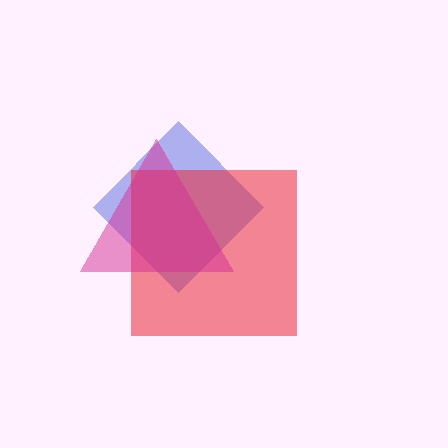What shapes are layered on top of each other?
The layered shapes are: a blue diamond, a red square, a magenta triangle.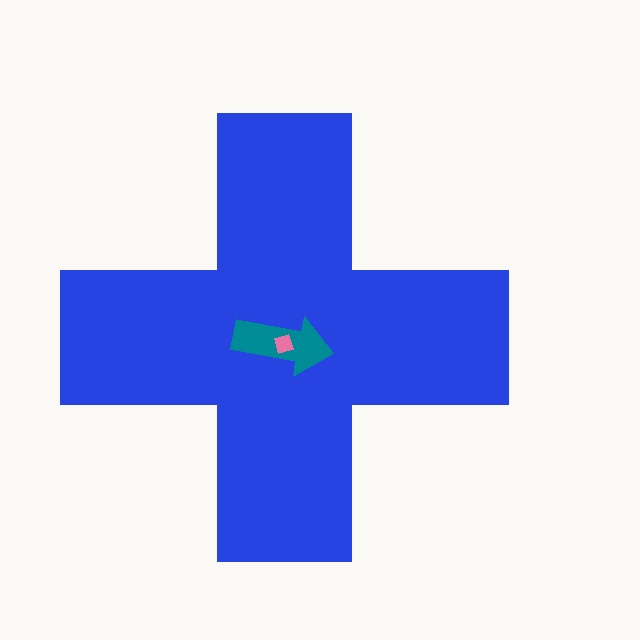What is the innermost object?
The pink square.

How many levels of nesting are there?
3.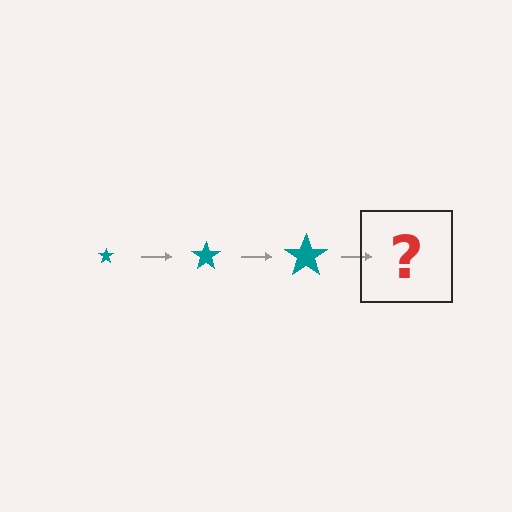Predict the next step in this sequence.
The next step is a teal star, larger than the previous one.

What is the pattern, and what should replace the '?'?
The pattern is that the star gets progressively larger each step. The '?' should be a teal star, larger than the previous one.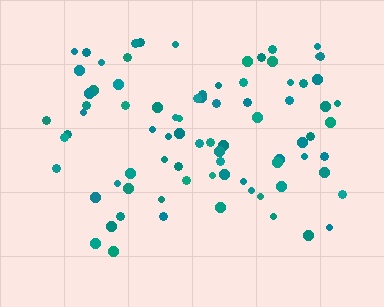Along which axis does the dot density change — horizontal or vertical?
Vertical.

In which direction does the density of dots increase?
From bottom to top, with the top side densest.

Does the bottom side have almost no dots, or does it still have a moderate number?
Still a moderate number, just noticeably fewer than the top.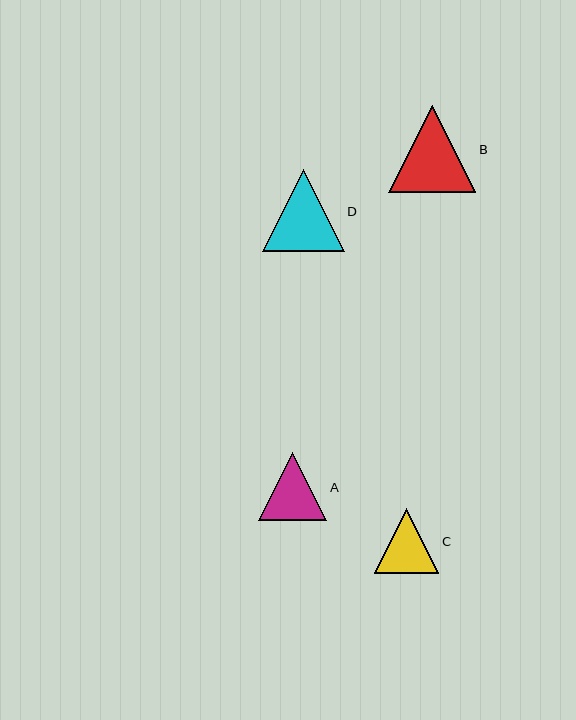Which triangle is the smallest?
Triangle C is the smallest with a size of approximately 65 pixels.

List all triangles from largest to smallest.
From largest to smallest: B, D, A, C.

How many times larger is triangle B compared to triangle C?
Triangle B is approximately 1.3 times the size of triangle C.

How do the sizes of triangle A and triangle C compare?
Triangle A and triangle C are approximately the same size.